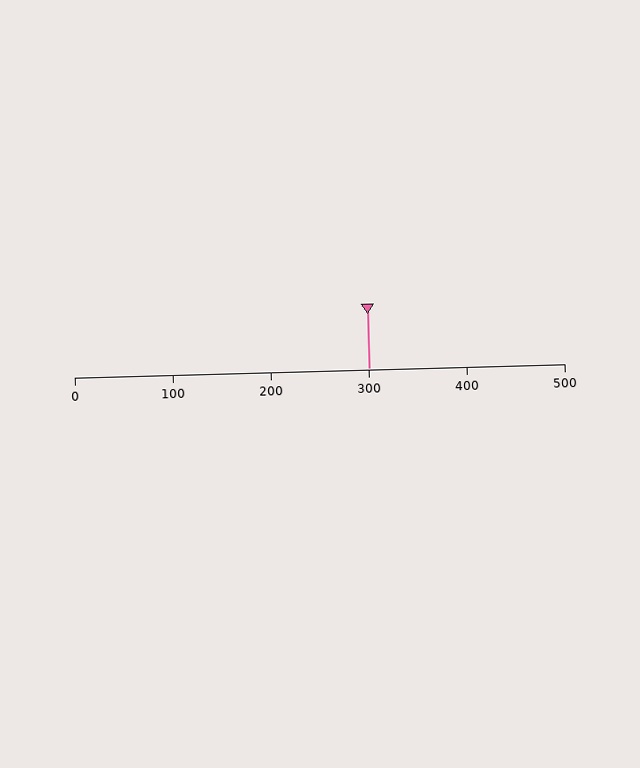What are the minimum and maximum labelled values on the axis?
The axis runs from 0 to 500.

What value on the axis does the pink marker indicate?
The marker indicates approximately 300.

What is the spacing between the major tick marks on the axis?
The major ticks are spaced 100 apart.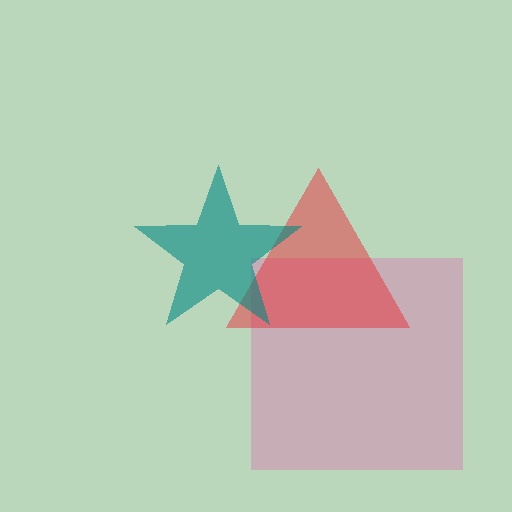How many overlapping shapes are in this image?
There are 3 overlapping shapes in the image.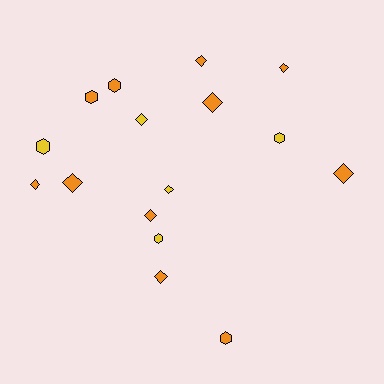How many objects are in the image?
There are 16 objects.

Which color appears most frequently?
Orange, with 11 objects.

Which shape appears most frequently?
Diamond, with 10 objects.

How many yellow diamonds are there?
There are 2 yellow diamonds.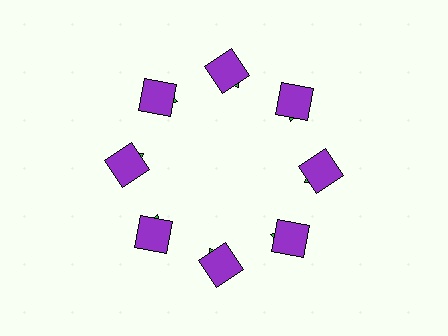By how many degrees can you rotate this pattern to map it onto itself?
The pattern maps onto itself every 45 degrees of rotation.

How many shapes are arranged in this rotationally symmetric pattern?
There are 16 shapes, arranged in 8 groups of 2.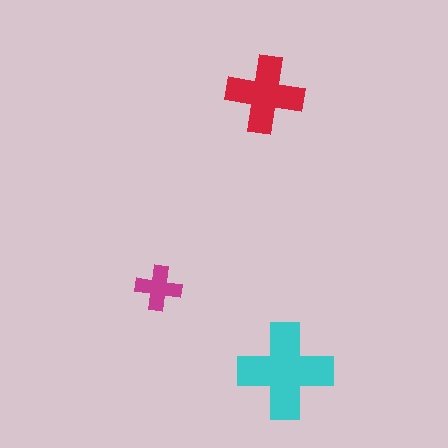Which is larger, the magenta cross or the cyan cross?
The cyan one.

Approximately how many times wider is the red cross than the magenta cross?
About 1.5 times wider.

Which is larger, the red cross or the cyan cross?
The cyan one.